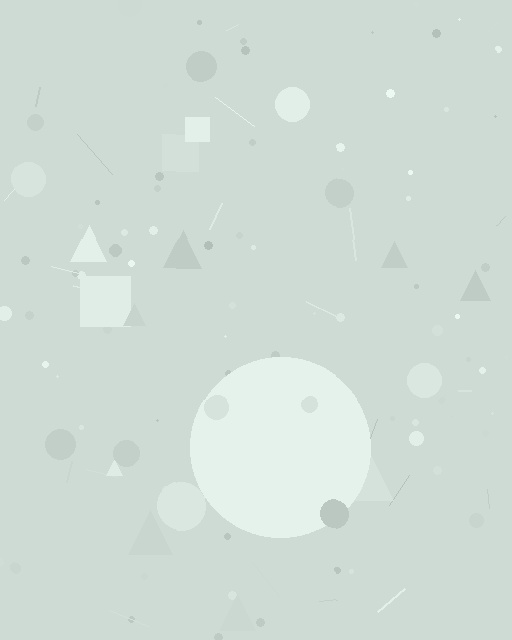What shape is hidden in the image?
A circle is hidden in the image.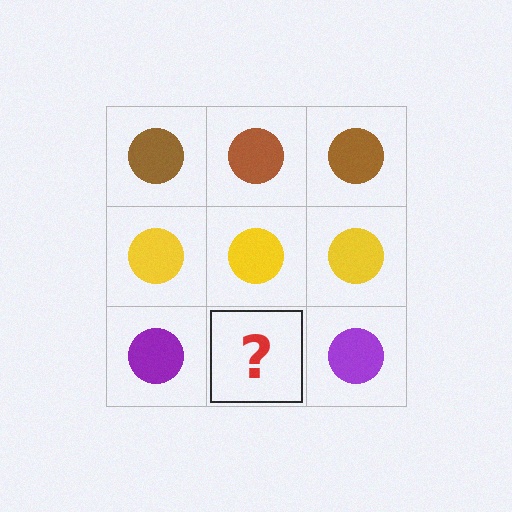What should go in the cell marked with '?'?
The missing cell should contain a purple circle.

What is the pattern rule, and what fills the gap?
The rule is that each row has a consistent color. The gap should be filled with a purple circle.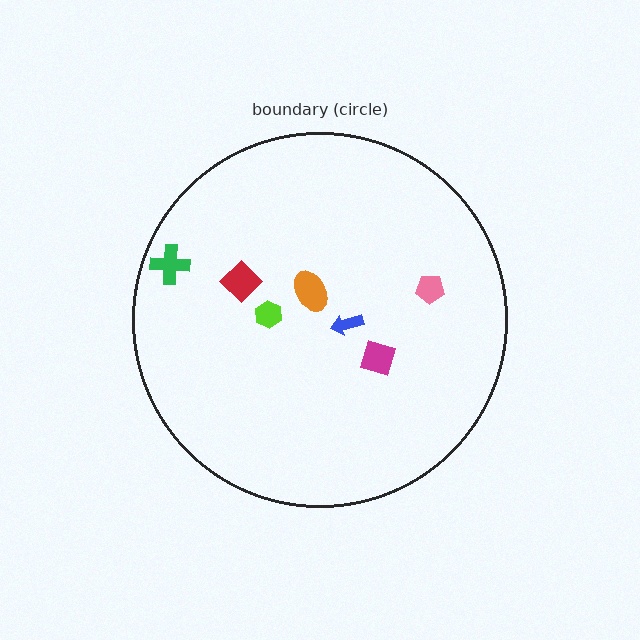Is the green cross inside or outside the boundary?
Inside.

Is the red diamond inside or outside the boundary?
Inside.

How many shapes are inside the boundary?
7 inside, 0 outside.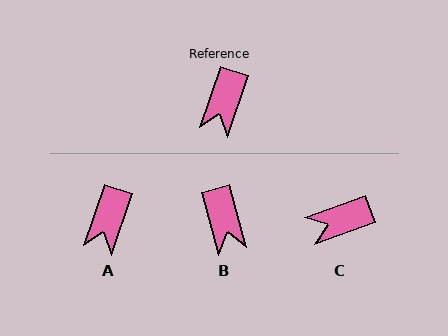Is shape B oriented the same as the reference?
No, it is off by about 34 degrees.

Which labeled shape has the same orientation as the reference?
A.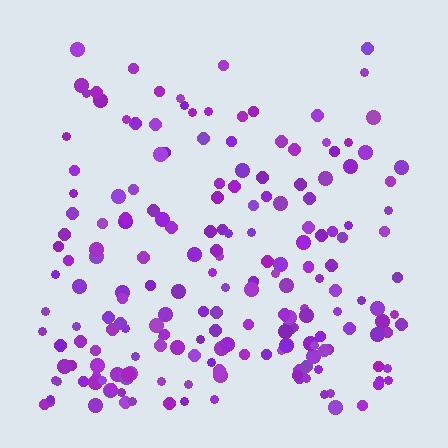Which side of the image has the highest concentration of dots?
The bottom.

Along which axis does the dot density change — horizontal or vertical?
Vertical.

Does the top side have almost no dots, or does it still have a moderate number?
Still a moderate number, just noticeably fewer than the bottom.